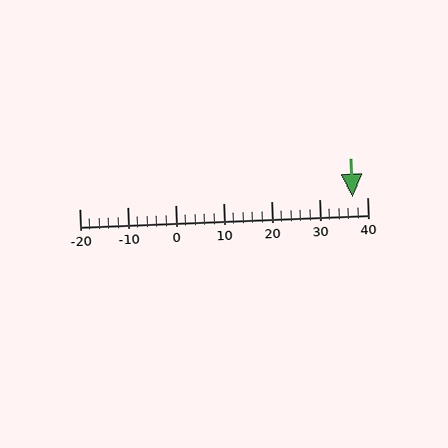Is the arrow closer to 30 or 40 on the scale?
The arrow is closer to 40.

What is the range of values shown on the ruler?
The ruler shows values from -20 to 40.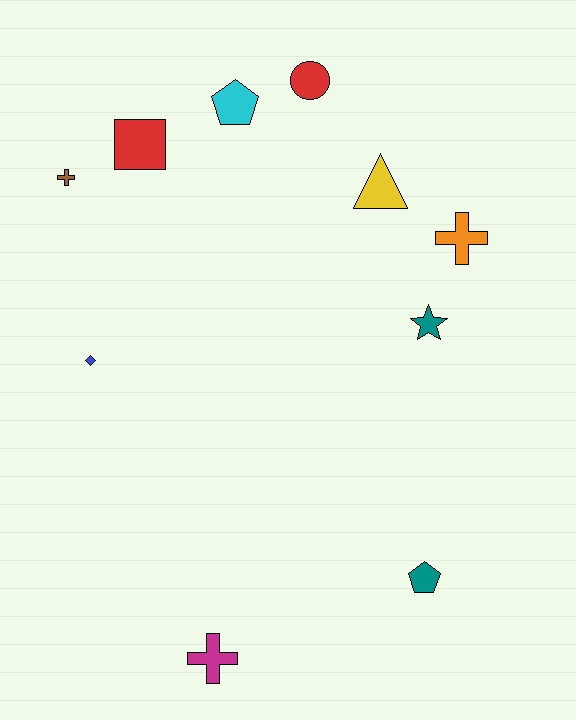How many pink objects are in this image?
There are no pink objects.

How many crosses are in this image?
There are 3 crosses.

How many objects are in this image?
There are 10 objects.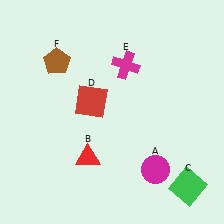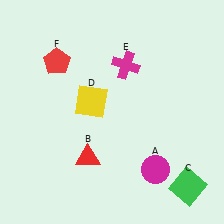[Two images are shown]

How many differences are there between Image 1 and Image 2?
There are 2 differences between the two images.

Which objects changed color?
D changed from red to yellow. F changed from brown to red.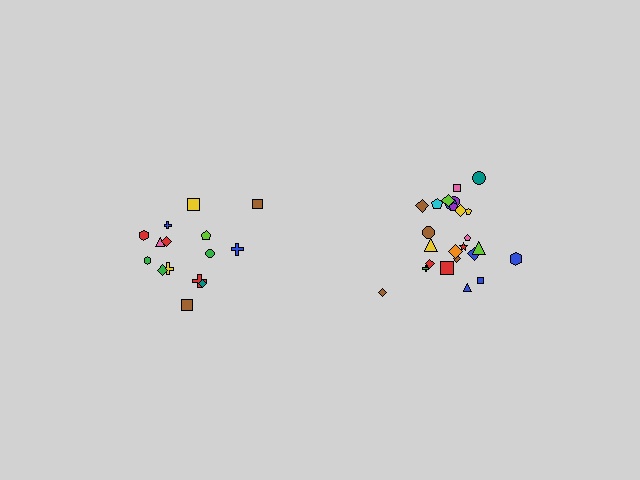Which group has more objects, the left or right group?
The right group.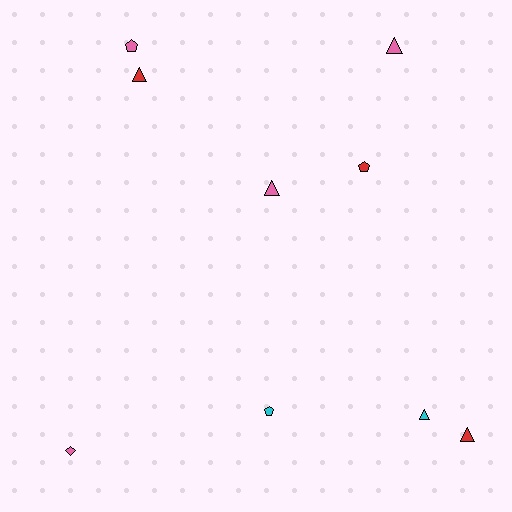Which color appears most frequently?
Pink, with 4 objects.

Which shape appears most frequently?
Triangle, with 5 objects.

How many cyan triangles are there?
There is 1 cyan triangle.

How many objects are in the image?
There are 9 objects.